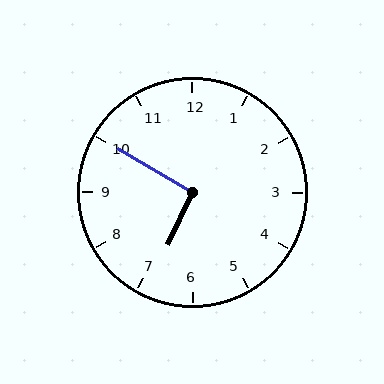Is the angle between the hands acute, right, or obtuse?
It is right.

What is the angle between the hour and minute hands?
Approximately 95 degrees.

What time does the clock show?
6:50.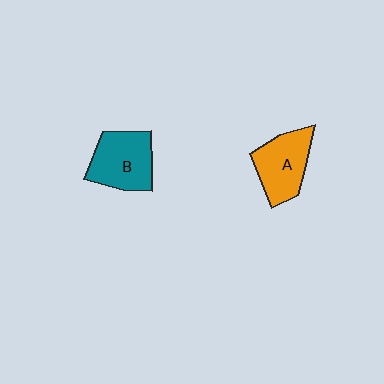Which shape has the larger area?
Shape B (teal).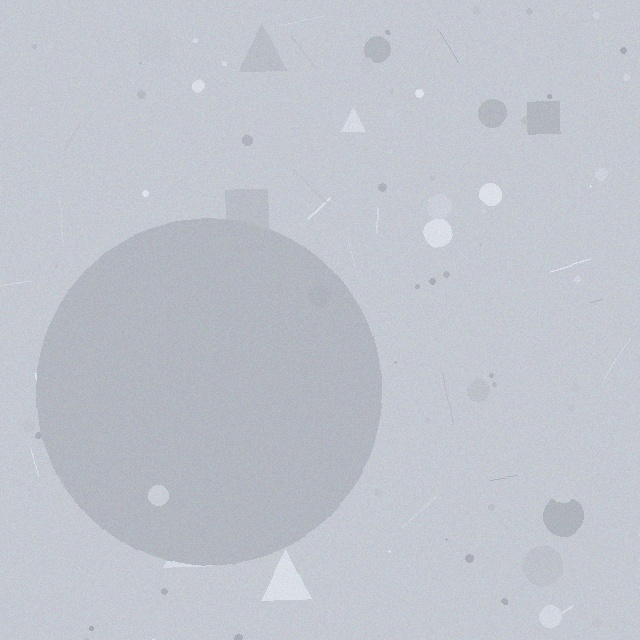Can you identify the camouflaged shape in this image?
The camouflaged shape is a circle.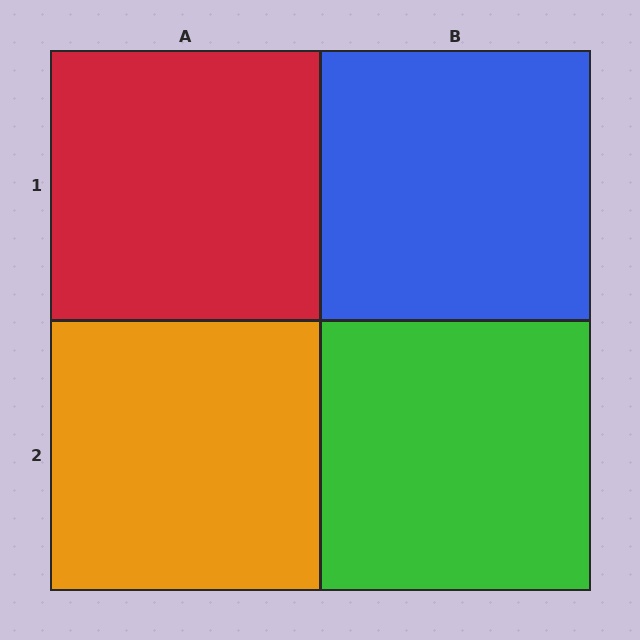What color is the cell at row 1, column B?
Blue.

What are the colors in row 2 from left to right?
Orange, green.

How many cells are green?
1 cell is green.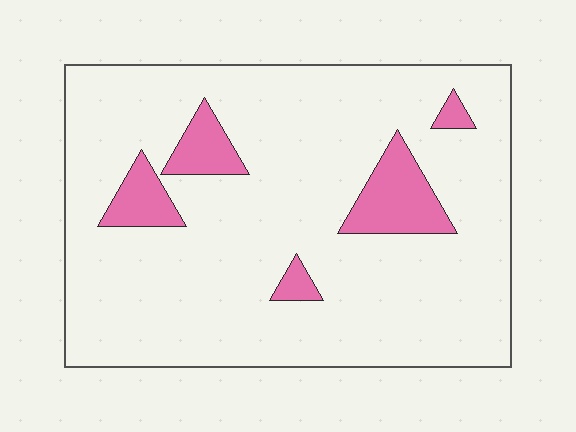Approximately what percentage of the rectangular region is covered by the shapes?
Approximately 10%.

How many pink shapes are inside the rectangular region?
5.